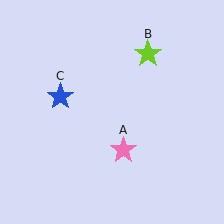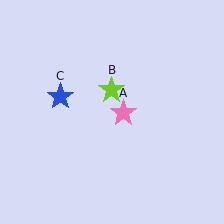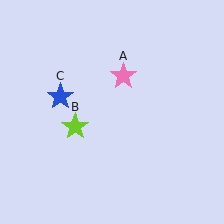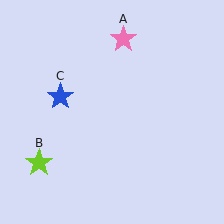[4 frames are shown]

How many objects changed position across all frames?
2 objects changed position: pink star (object A), lime star (object B).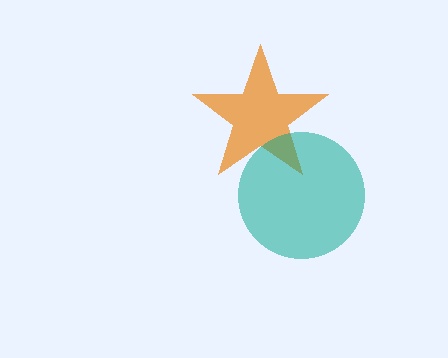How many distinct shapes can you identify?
There are 2 distinct shapes: an orange star, a teal circle.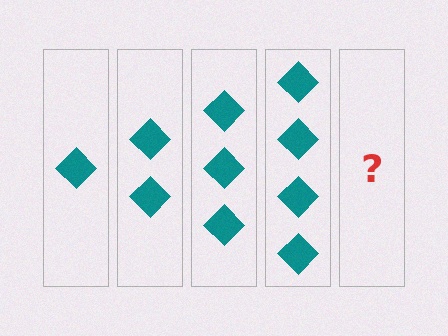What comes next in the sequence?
The next element should be 5 diamonds.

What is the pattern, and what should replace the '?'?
The pattern is that each step adds one more diamond. The '?' should be 5 diamonds.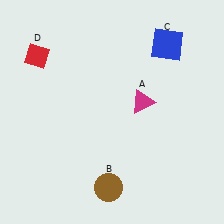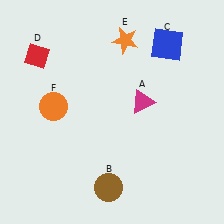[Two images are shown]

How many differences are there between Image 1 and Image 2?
There are 2 differences between the two images.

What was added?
An orange star (E), an orange circle (F) were added in Image 2.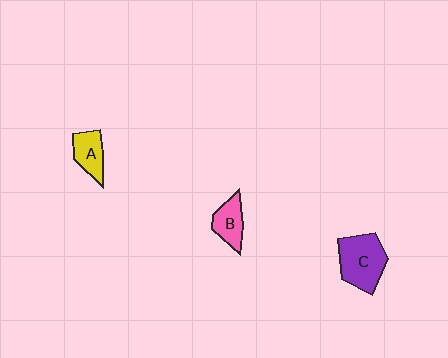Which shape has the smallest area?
Shape A (yellow).